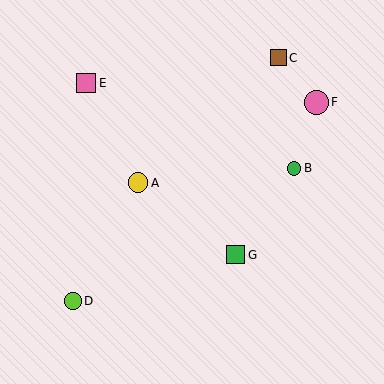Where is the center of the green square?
The center of the green square is at (236, 255).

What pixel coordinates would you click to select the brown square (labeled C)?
Click at (278, 58) to select the brown square C.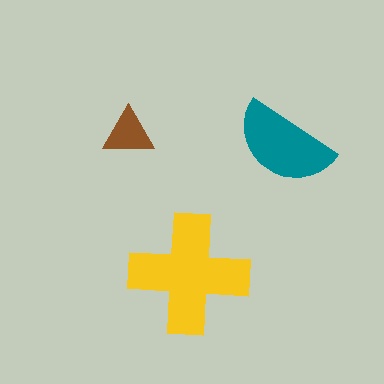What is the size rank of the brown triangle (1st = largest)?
3rd.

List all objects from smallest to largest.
The brown triangle, the teal semicircle, the yellow cross.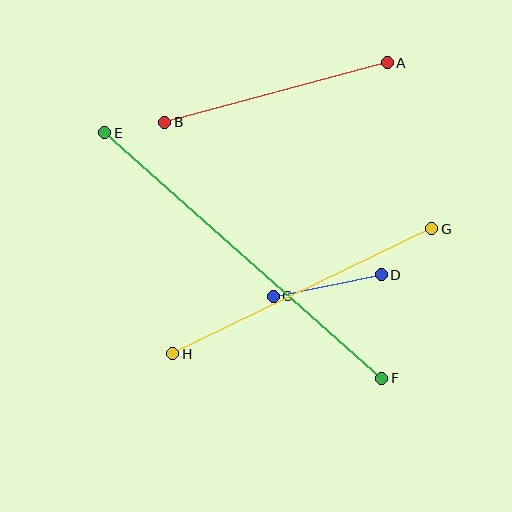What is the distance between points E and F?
The distance is approximately 371 pixels.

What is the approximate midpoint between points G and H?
The midpoint is at approximately (302, 291) pixels.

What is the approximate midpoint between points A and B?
The midpoint is at approximately (276, 92) pixels.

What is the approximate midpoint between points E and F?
The midpoint is at approximately (243, 256) pixels.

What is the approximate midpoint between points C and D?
The midpoint is at approximately (327, 285) pixels.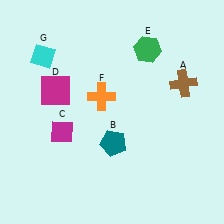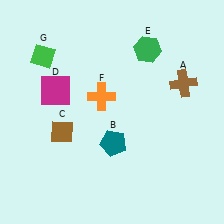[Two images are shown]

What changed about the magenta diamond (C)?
In Image 1, C is magenta. In Image 2, it changed to brown.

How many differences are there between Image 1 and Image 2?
There are 2 differences between the two images.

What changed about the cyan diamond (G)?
In Image 1, G is cyan. In Image 2, it changed to green.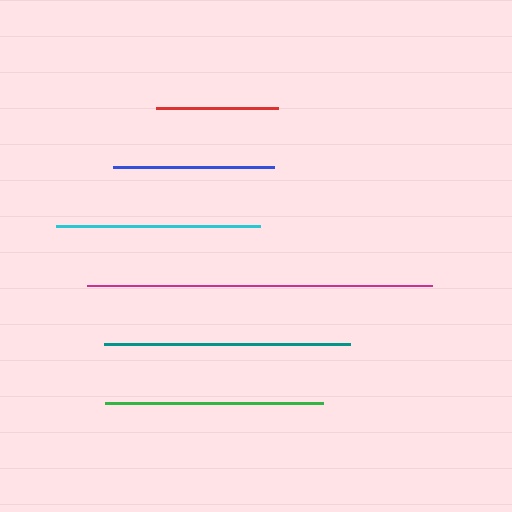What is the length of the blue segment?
The blue segment is approximately 161 pixels long.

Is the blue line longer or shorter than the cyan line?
The cyan line is longer than the blue line.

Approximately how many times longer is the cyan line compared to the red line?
The cyan line is approximately 1.7 times the length of the red line.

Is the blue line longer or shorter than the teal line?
The teal line is longer than the blue line.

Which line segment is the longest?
The magenta line is the longest at approximately 345 pixels.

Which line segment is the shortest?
The red line is the shortest at approximately 123 pixels.